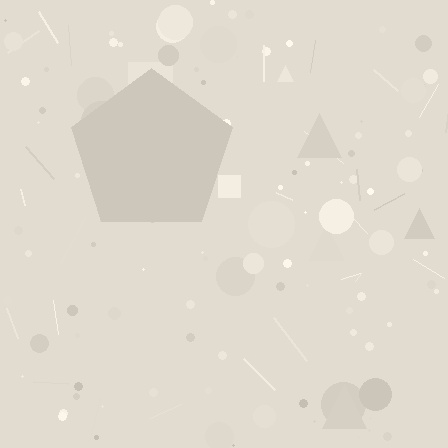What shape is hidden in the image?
A pentagon is hidden in the image.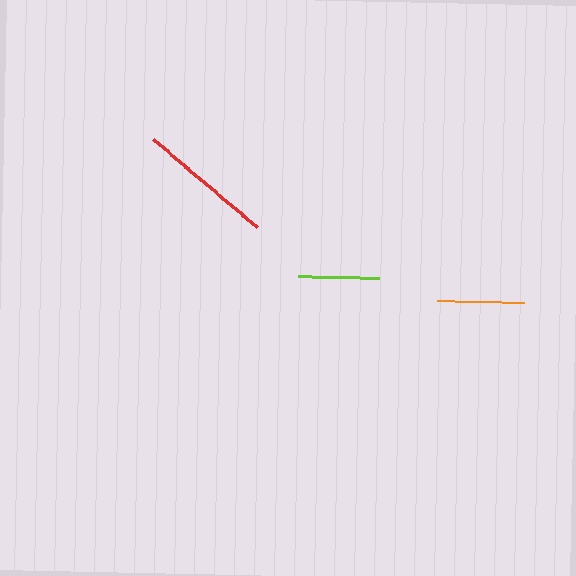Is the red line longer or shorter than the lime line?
The red line is longer than the lime line.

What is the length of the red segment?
The red segment is approximately 137 pixels long.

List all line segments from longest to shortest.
From longest to shortest: red, orange, lime.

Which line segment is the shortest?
The lime line is the shortest at approximately 81 pixels.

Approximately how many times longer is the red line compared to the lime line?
The red line is approximately 1.7 times the length of the lime line.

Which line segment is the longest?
The red line is the longest at approximately 137 pixels.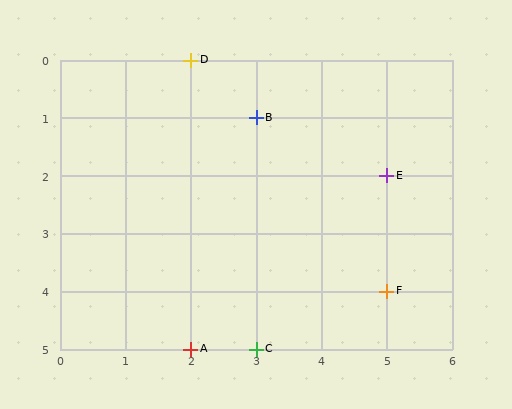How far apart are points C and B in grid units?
Points C and B are 4 rows apart.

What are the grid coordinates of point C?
Point C is at grid coordinates (3, 5).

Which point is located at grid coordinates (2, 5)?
Point A is at (2, 5).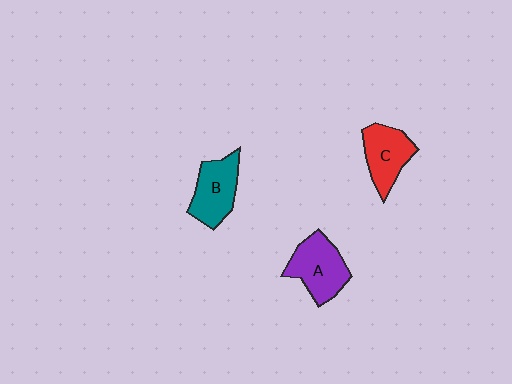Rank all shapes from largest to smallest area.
From largest to smallest: A (purple), B (teal), C (red).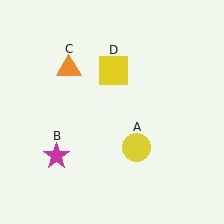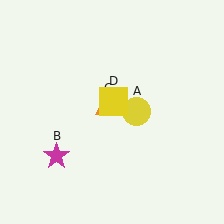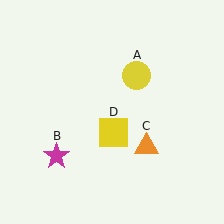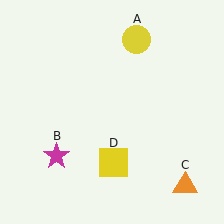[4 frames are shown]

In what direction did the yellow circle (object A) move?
The yellow circle (object A) moved up.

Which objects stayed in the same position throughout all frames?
Magenta star (object B) remained stationary.